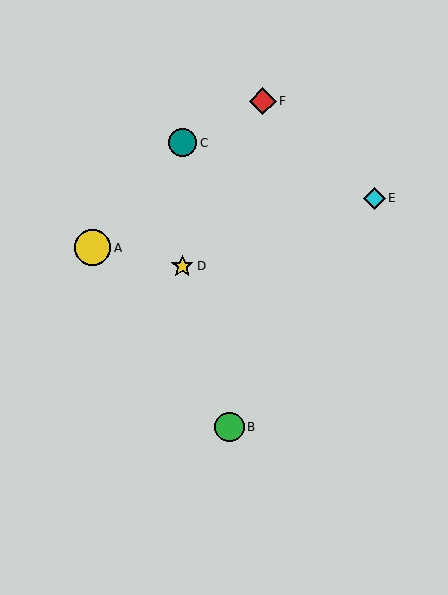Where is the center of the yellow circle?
The center of the yellow circle is at (93, 248).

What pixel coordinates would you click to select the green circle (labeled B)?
Click at (230, 427) to select the green circle B.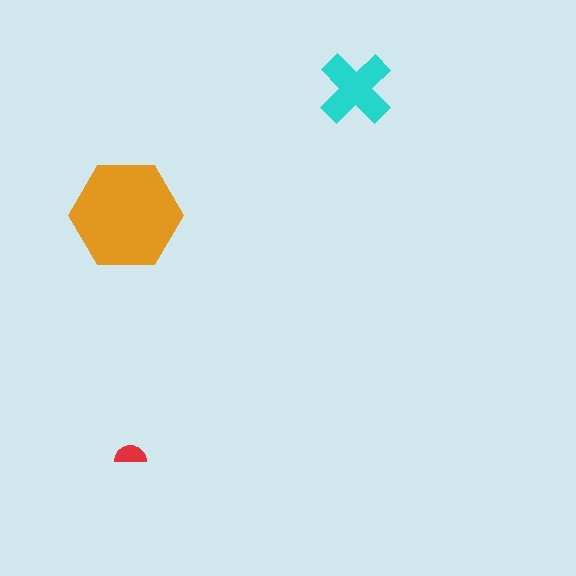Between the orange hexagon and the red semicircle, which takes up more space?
The orange hexagon.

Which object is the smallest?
The red semicircle.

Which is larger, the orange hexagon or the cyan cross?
The orange hexagon.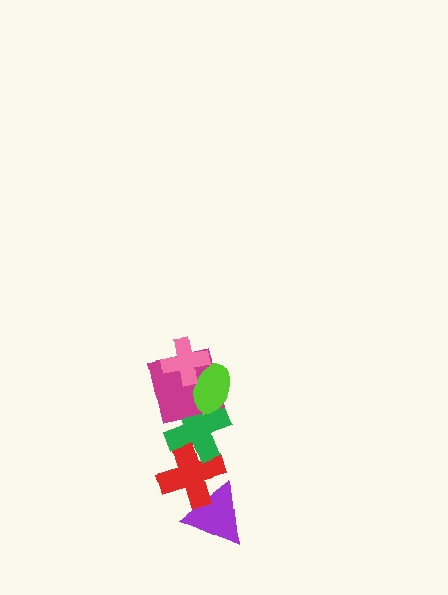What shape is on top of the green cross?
The magenta square is on top of the green cross.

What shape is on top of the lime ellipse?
The pink cross is on top of the lime ellipse.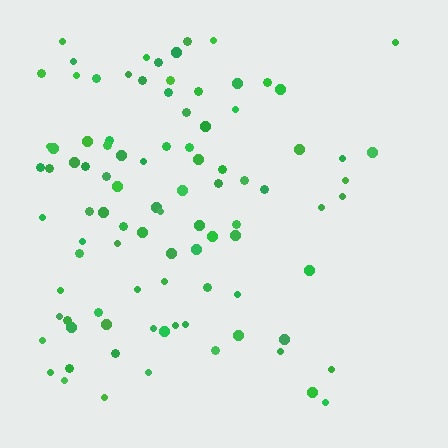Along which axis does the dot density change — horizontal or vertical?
Horizontal.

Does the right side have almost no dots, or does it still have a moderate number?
Still a moderate number, just noticeably fewer than the left.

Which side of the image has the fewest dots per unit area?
The right.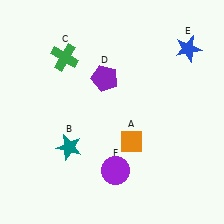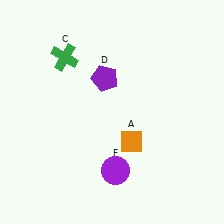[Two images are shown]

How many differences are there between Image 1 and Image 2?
There are 2 differences between the two images.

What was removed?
The blue star (E), the teal star (B) were removed in Image 2.